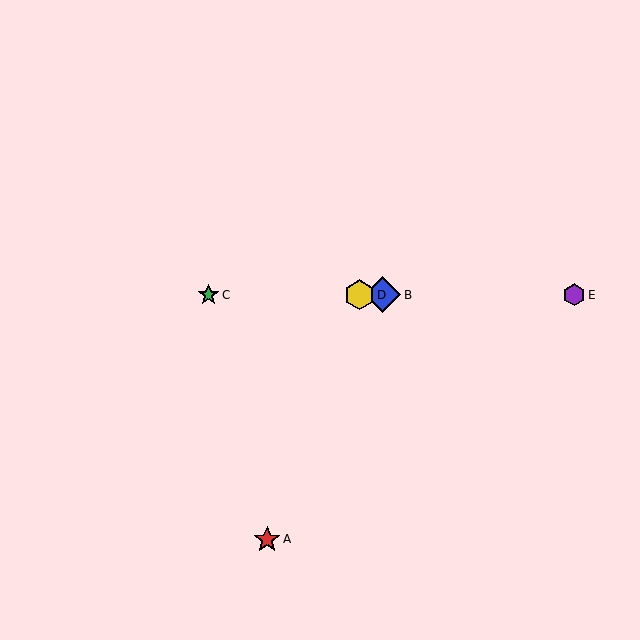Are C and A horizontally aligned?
No, C is at y≈295 and A is at y≈539.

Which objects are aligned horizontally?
Objects B, C, D, E are aligned horizontally.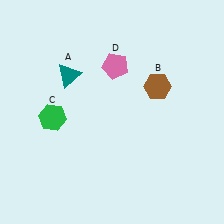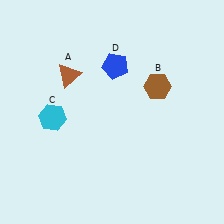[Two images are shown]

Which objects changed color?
A changed from teal to brown. C changed from green to cyan. D changed from pink to blue.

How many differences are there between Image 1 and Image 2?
There are 3 differences between the two images.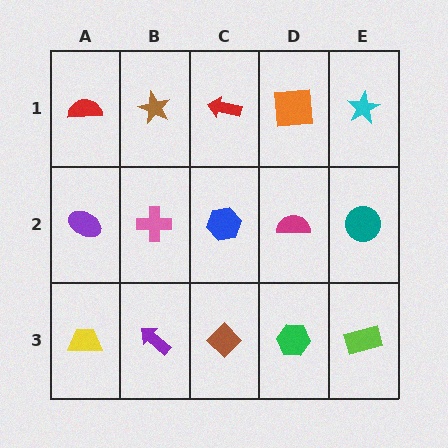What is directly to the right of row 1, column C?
An orange square.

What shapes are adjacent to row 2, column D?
An orange square (row 1, column D), a green hexagon (row 3, column D), a blue hexagon (row 2, column C), a teal circle (row 2, column E).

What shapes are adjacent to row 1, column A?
A purple ellipse (row 2, column A), a brown star (row 1, column B).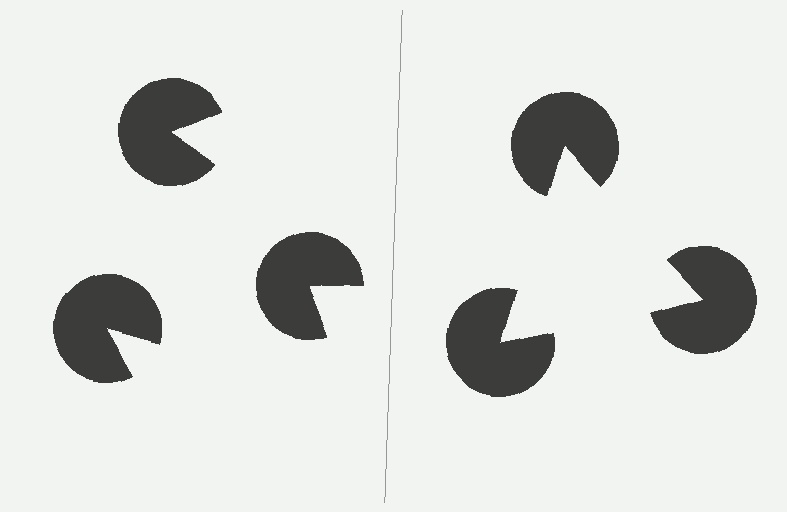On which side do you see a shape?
An illusory triangle appears on the right side. On the left side the wedge cuts are rotated, so no coherent shape forms.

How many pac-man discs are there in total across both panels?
6 — 3 on each side.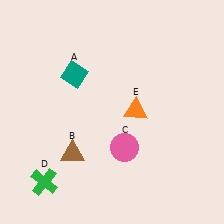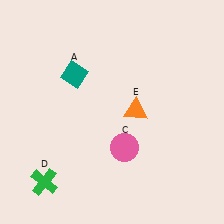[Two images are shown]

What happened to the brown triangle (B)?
The brown triangle (B) was removed in Image 2. It was in the bottom-left area of Image 1.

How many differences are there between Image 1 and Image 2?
There is 1 difference between the two images.